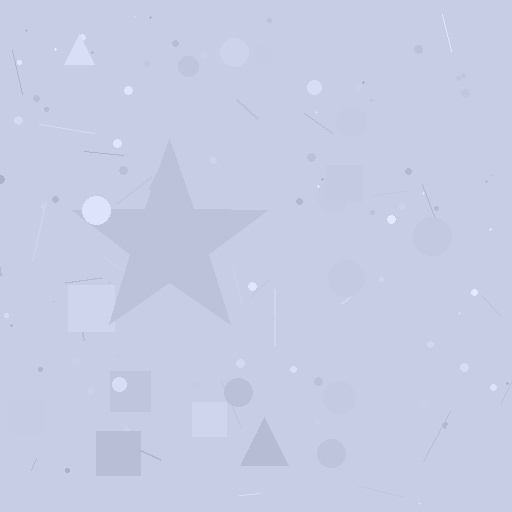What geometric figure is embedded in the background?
A star is embedded in the background.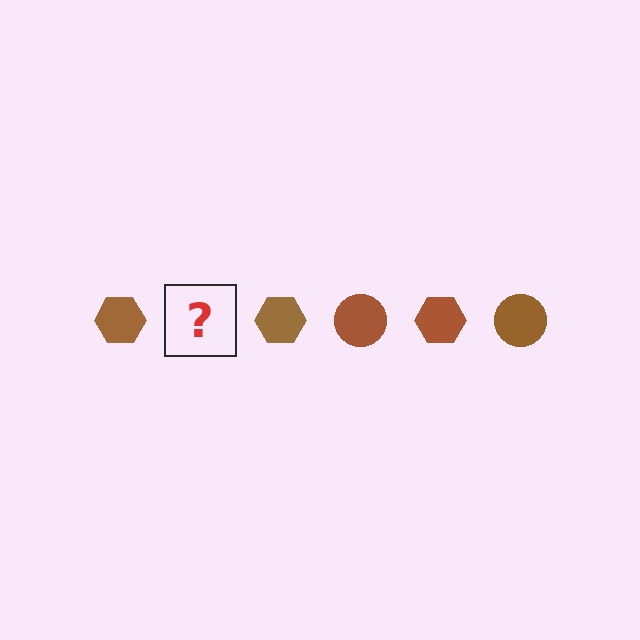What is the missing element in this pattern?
The missing element is a brown circle.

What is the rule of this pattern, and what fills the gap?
The rule is that the pattern cycles through hexagon, circle shapes in brown. The gap should be filled with a brown circle.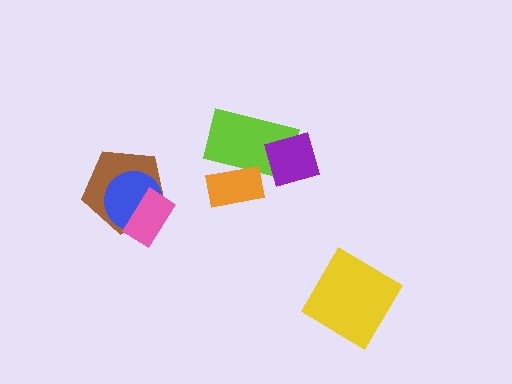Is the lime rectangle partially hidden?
Yes, it is partially covered by another shape.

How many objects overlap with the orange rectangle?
1 object overlaps with the orange rectangle.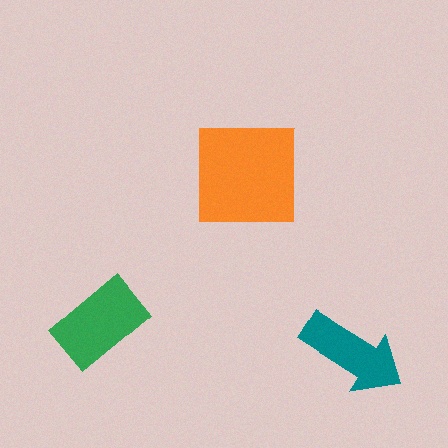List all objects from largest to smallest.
The orange square, the green rectangle, the teal arrow.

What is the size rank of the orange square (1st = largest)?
1st.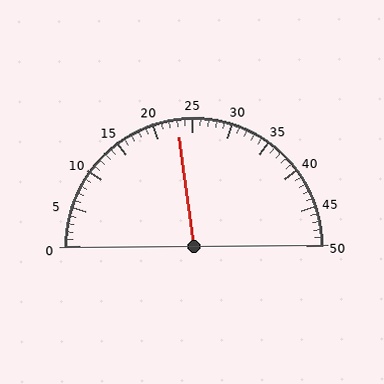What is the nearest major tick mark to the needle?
The nearest major tick mark is 25.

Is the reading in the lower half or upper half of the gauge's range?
The reading is in the lower half of the range (0 to 50).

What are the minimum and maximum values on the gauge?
The gauge ranges from 0 to 50.